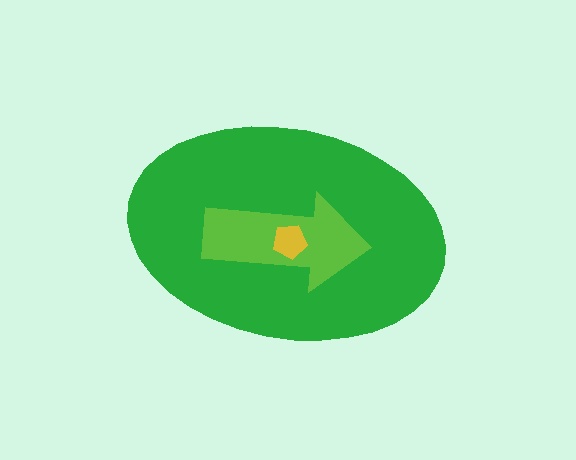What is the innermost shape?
The yellow pentagon.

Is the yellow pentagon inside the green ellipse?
Yes.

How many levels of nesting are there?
3.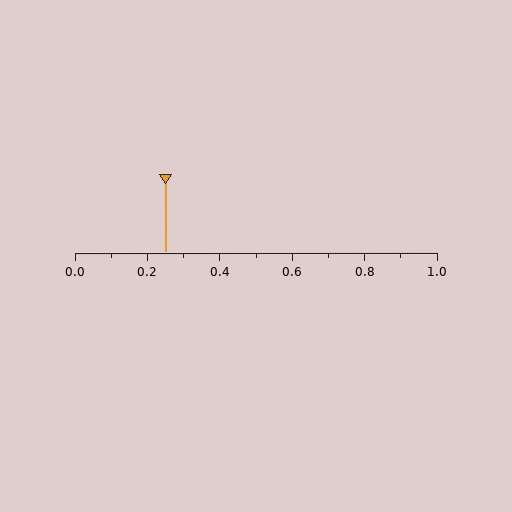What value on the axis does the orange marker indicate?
The marker indicates approximately 0.25.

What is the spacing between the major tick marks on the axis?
The major ticks are spaced 0.2 apart.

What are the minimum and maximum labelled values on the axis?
The axis runs from 0.0 to 1.0.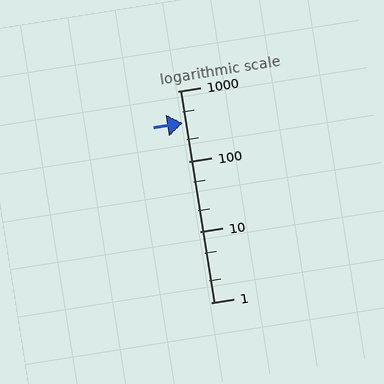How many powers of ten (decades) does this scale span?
The scale spans 3 decades, from 1 to 1000.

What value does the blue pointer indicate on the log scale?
The pointer indicates approximately 350.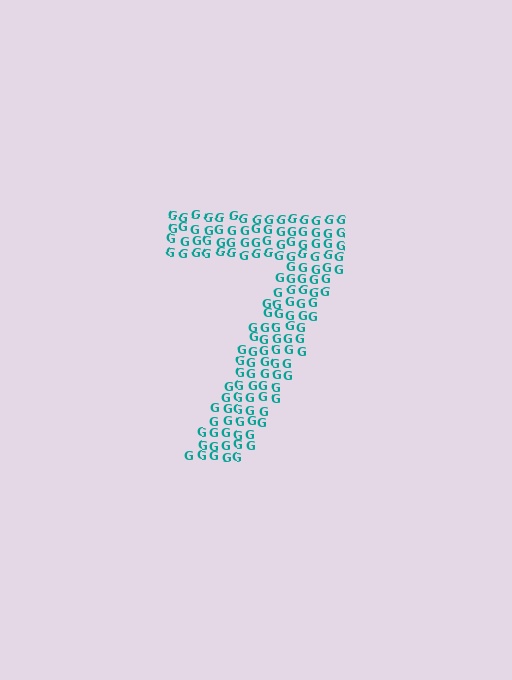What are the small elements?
The small elements are letter G's.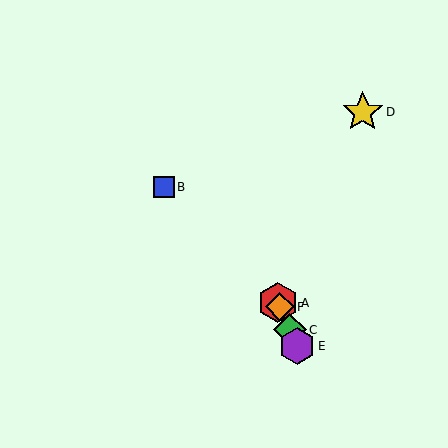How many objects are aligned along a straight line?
4 objects (A, C, E, F) are aligned along a straight line.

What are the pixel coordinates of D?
Object D is at (363, 112).